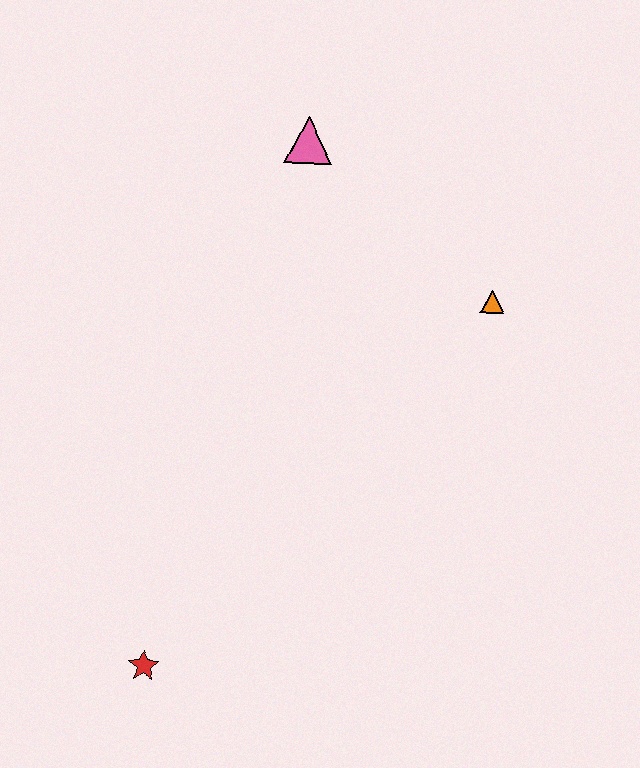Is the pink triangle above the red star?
Yes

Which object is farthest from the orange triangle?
The red star is farthest from the orange triangle.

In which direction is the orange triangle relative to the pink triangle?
The orange triangle is to the right of the pink triangle.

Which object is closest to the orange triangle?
The pink triangle is closest to the orange triangle.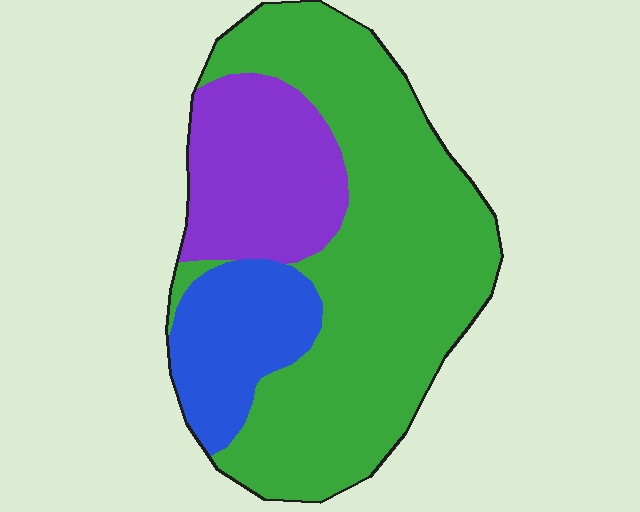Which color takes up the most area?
Green, at roughly 60%.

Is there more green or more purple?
Green.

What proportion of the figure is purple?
Purple takes up about one fifth (1/5) of the figure.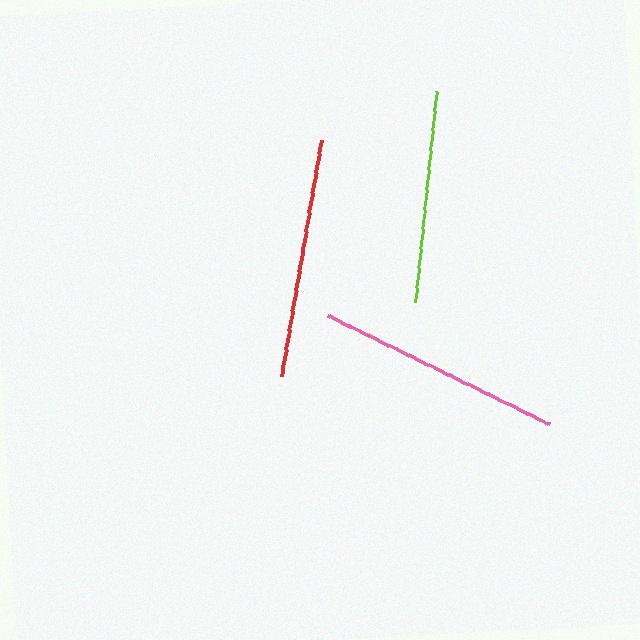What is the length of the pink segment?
The pink segment is approximately 247 pixels long.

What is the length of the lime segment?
The lime segment is approximately 213 pixels long.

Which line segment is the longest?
The pink line is the longest at approximately 247 pixels.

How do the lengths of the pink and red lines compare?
The pink and red lines are approximately the same length.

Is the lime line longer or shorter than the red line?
The red line is longer than the lime line.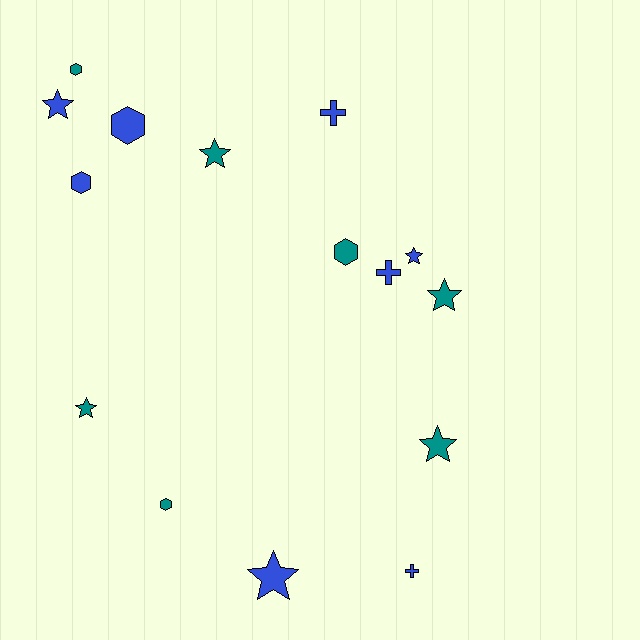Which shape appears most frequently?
Star, with 7 objects.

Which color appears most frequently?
Blue, with 8 objects.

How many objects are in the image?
There are 15 objects.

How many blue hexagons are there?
There are 2 blue hexagons.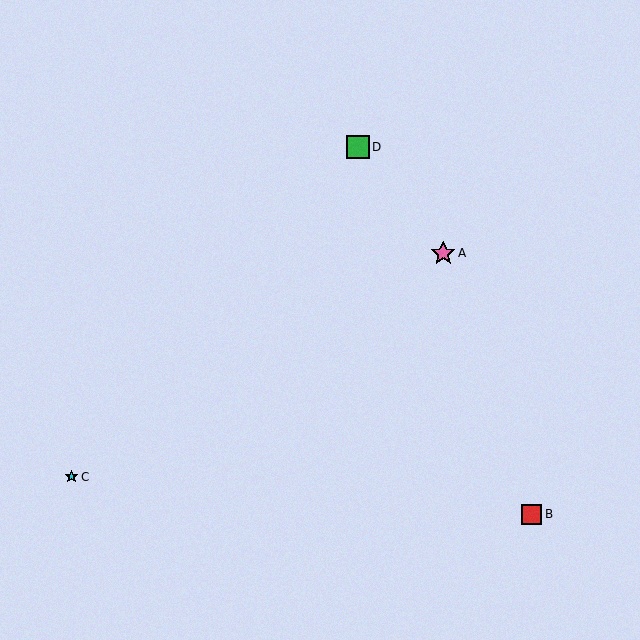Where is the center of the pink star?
The center of the pink star is at (443, 253).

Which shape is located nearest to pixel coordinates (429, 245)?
The pink star (labeled A) at (443, 253) is nearest to that location.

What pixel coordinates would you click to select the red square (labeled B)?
Click at (532, 514) to select the red square B.